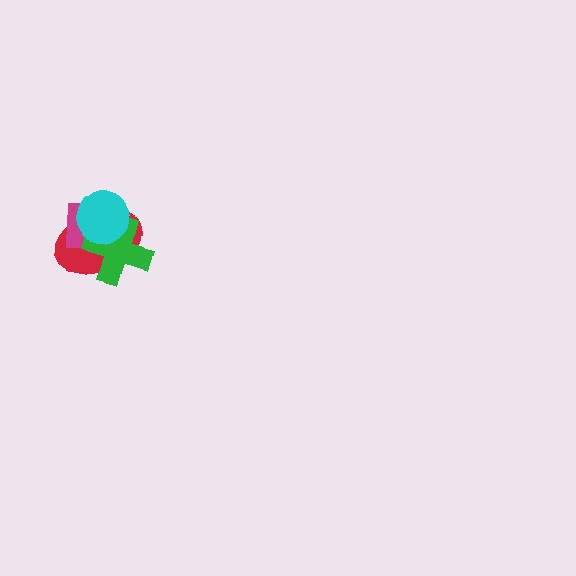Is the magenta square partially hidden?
Yes, it is partially covered by another shape.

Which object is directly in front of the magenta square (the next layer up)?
The green cross is directly in front of the magenta square.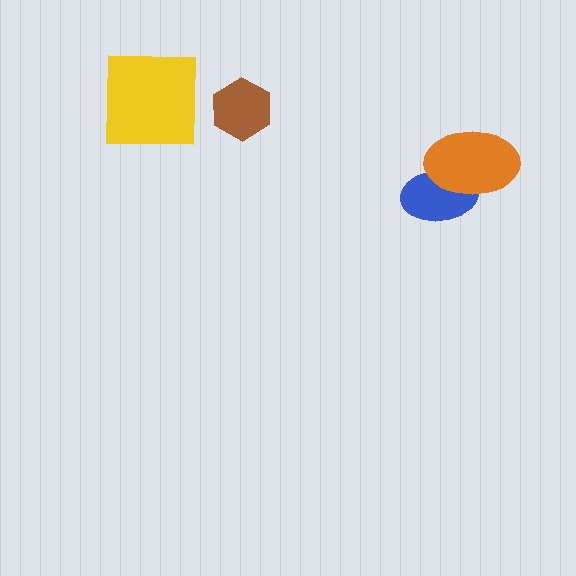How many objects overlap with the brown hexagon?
0 objects overlap with the brown hexagon.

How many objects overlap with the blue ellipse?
1 object overlaps with the blue ellipse.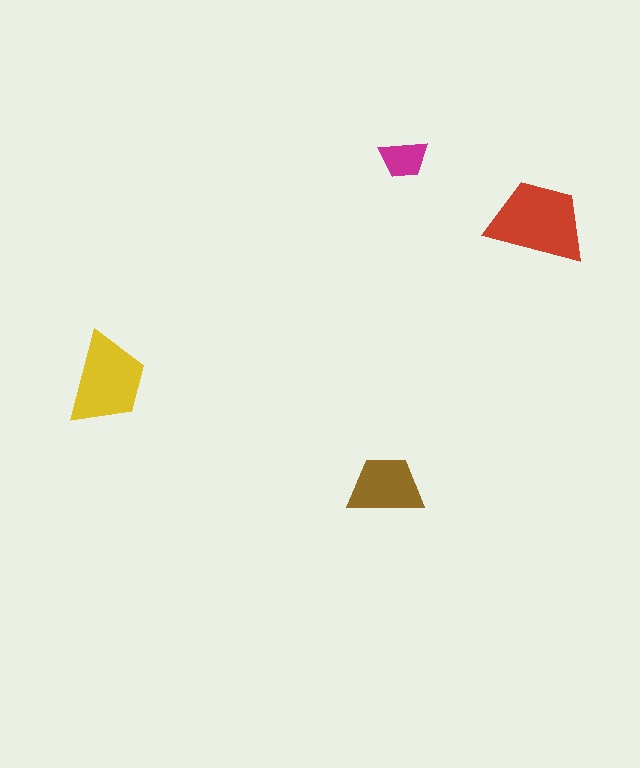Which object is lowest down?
The brown trapezoid is bottommost.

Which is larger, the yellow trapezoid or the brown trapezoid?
The yellow one.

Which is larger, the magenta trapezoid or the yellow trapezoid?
The yellow one.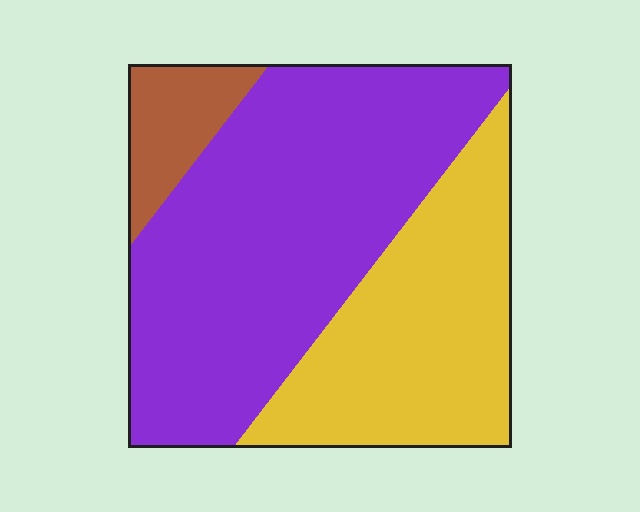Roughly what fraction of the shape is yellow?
Yellow takes up about one third (1/3) of the shape.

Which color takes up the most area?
Purple, at roughly 55%.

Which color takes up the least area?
Brown, at roughly 10%.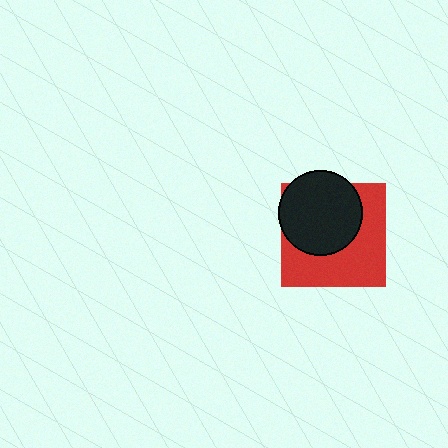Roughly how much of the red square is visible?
About half of it is visible (roughly 53%).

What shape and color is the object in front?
The object in front is a black circle.